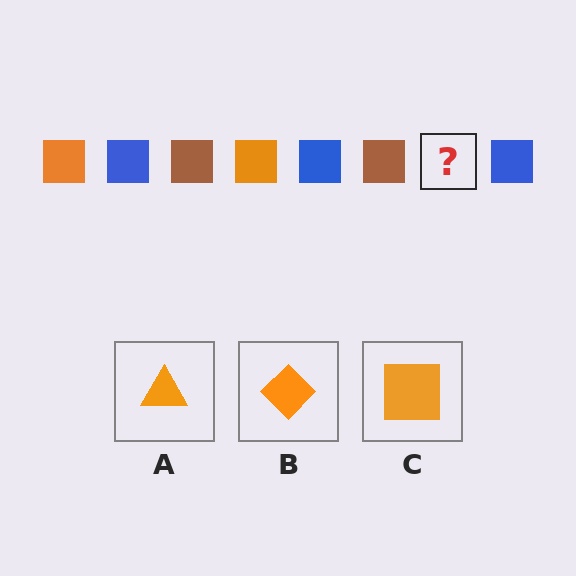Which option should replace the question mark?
Option C.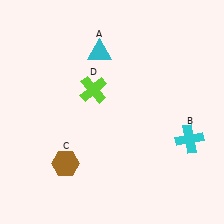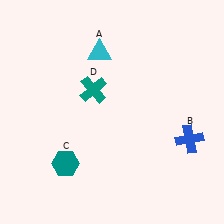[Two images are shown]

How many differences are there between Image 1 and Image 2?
There are 3 differences between the two images.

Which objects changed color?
B changed from cyan to blue. C changed from brown to teal. D changed from lime to teal.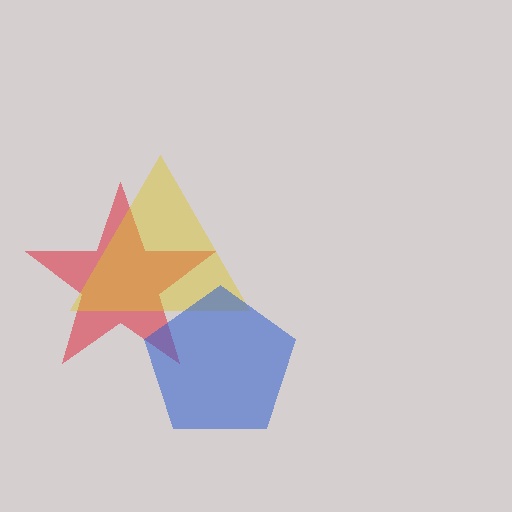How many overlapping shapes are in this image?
There are 3 overlapping shapes in the image.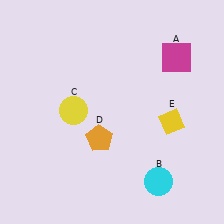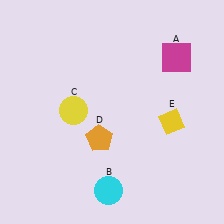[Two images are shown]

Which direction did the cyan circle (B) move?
The cyan circle (B) moved left.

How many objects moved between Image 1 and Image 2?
1 object moved between the two images.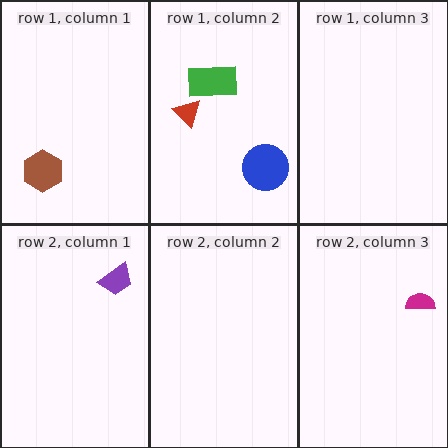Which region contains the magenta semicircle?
The row 2, column 3 region.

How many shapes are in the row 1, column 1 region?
1.